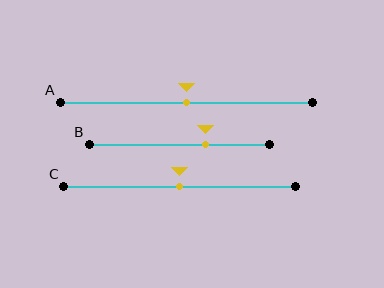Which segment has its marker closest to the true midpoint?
Segment A has its marker closest to the true midpoint.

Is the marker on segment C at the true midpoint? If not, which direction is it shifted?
Yes, the marker on segment C is at the true midpoint.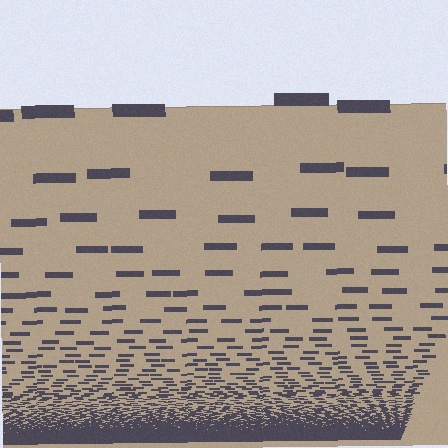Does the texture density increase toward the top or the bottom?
Density increases toward the bottom.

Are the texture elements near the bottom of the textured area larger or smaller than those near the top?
Smaller. The gradient is inverted — elements near the bottom are smaller and denser.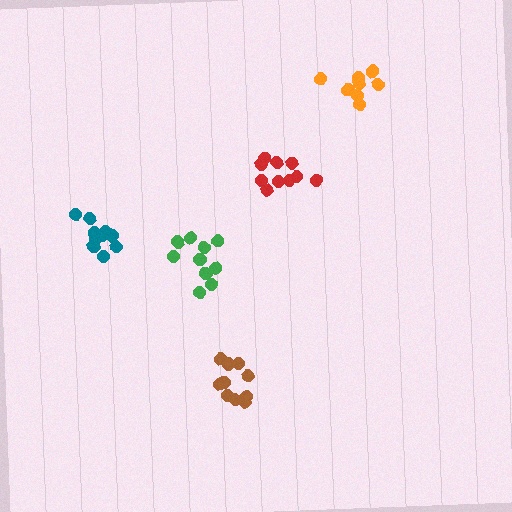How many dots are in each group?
Group 1: 10 dots, Group 2: 10 dots, Group 3: 10 dots, Group 4: 8 dots, Group 5: 11 dots (49 total).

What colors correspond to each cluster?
The clusters are colored: green, brown, red, orange, teal.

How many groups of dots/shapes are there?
There are 5 groups.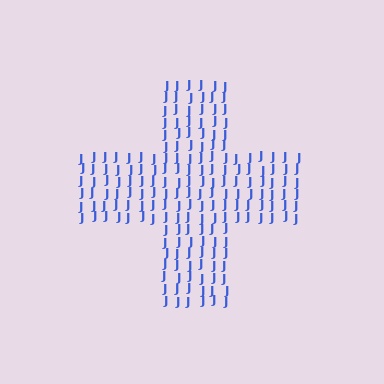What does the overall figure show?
The overall figure shows a cross.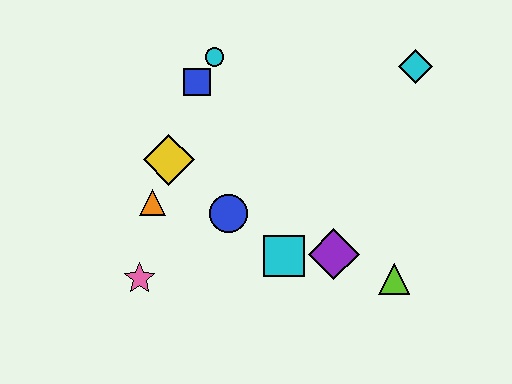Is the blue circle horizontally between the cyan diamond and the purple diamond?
No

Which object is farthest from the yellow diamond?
The cyan diamond is farthest from the yellow diamond.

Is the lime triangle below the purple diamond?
Yes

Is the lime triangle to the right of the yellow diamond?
Yes